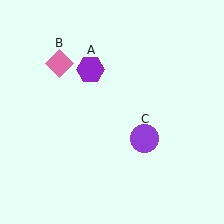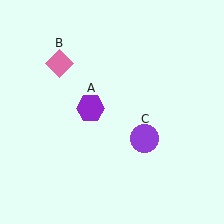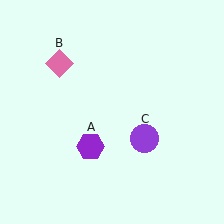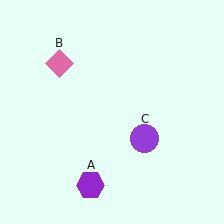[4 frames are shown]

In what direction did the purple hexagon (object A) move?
The purple hexagon (object A) moved down.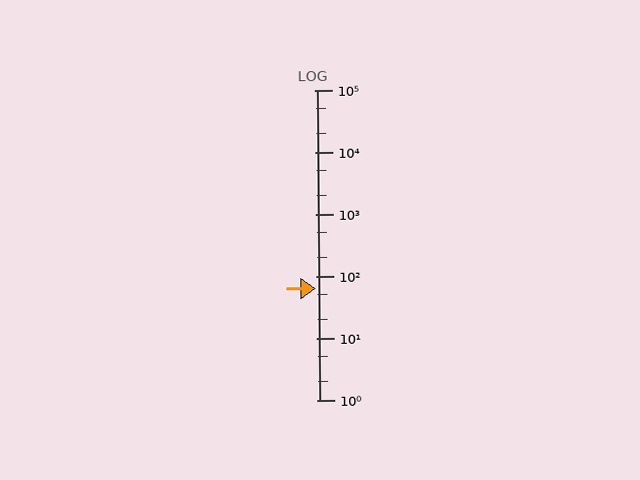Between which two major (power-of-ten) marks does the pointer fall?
The pointer is between 10 and 100.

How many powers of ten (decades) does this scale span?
The scale spans 5 decades, from 1 to 100000.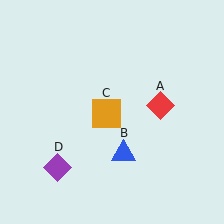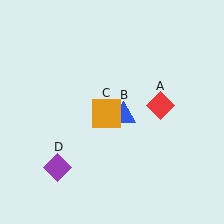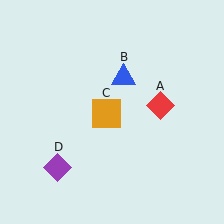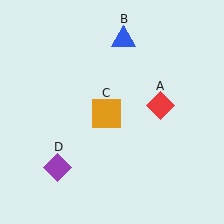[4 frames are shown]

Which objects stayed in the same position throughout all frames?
Red diamond (object A) and orange square (object C) and purple diamond (object D) remained stationary.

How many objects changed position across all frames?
1 object changed position: blue triangle (object B).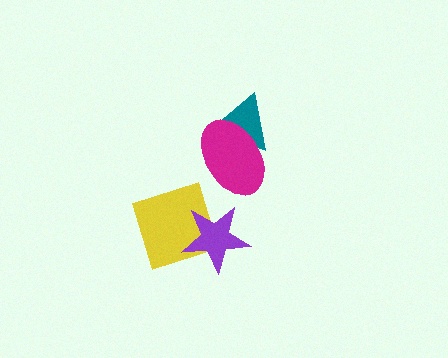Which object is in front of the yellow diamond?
The purple star is in front of the yellow diamond.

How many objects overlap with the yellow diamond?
1 object overlaps with the yellow diamond.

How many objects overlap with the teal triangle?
1 object overlaps with the teal triangle.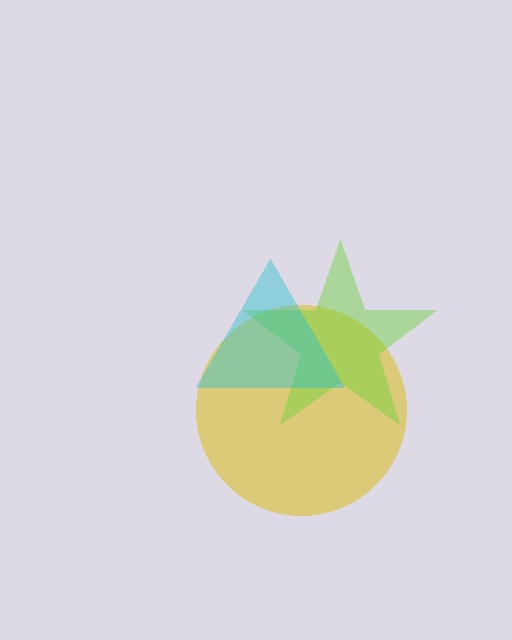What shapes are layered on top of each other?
The layered shapes are: a yellow circle, a lime star, a cyan triangle.